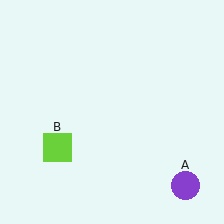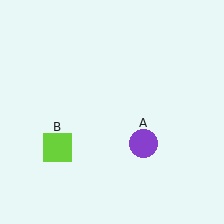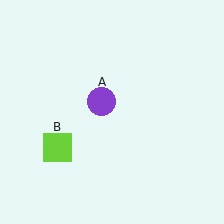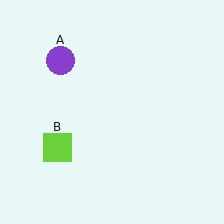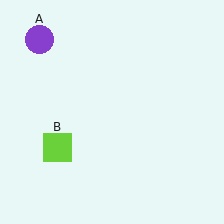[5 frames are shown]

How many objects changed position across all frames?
1 object changed position: purple circle (object A).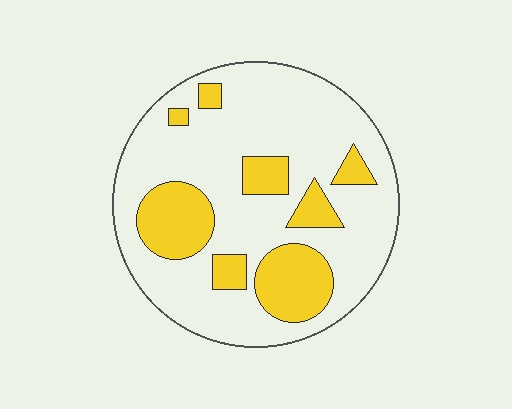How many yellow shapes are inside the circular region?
8.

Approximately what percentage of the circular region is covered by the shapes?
Approximately 25%.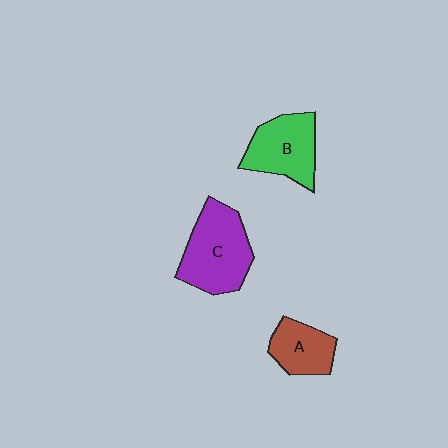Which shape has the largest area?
Shape C (purple).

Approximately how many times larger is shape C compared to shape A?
Approximately 1.7 times.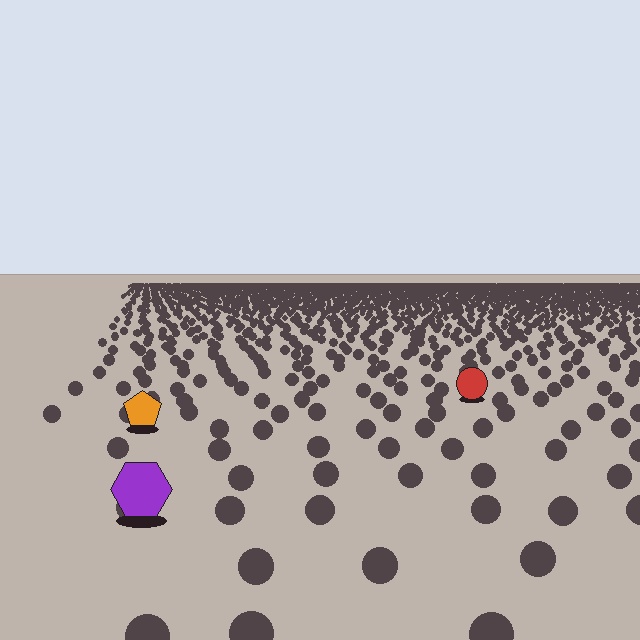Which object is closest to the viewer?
The purple hexagon is closest. The texture marks near it are larger and more spread out.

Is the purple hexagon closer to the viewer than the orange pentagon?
Yes. The purple hexagon is closer — you can tell from the texture gradient: the ground texture is coarser near it.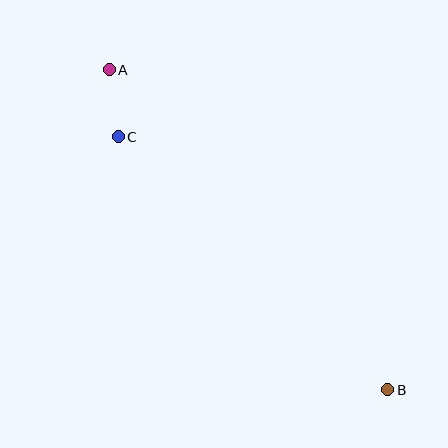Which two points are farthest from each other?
Points A and B are farthest from each other.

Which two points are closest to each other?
Points A and C are closest to each other.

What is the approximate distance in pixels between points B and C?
The distance between B and C is approximately 370 pixels.